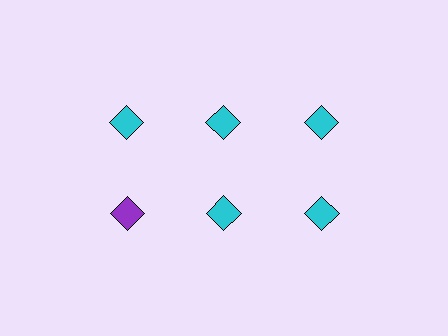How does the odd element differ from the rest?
It has a different color: purple instead of cyan.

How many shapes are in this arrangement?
There are 6 shapes arranged in a grid pattern.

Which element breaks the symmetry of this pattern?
The purple diamond in the second row, leftmost column breaks the symmetry. All other shapes are cyan diamonds.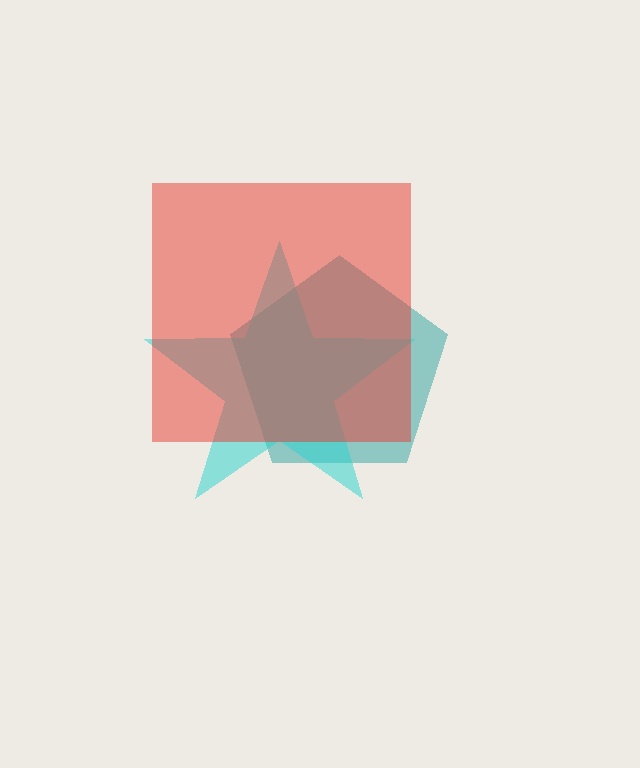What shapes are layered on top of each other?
The layered shapes are: a teal pentagon, a cyan star, a red square.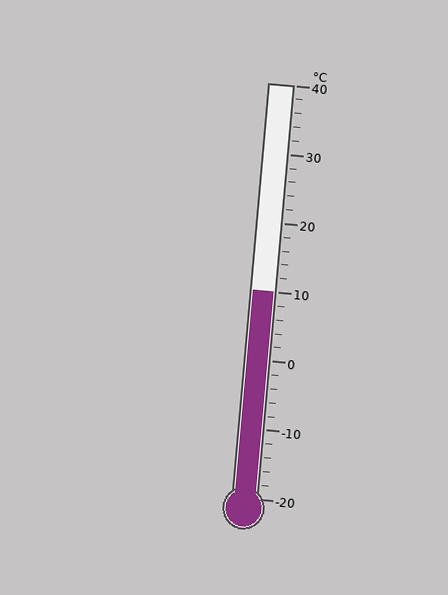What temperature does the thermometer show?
The thermometer shows approximately 10°C.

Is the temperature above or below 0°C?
The temperature is above 0°C.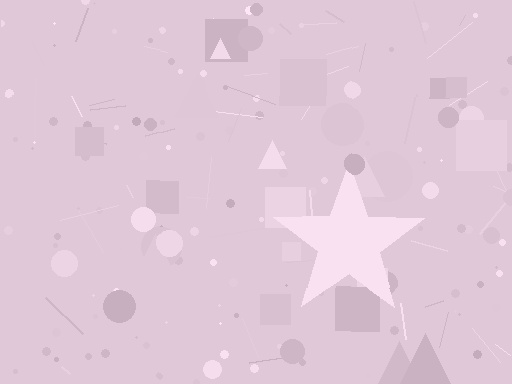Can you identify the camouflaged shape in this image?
The camouflaged shape is a star.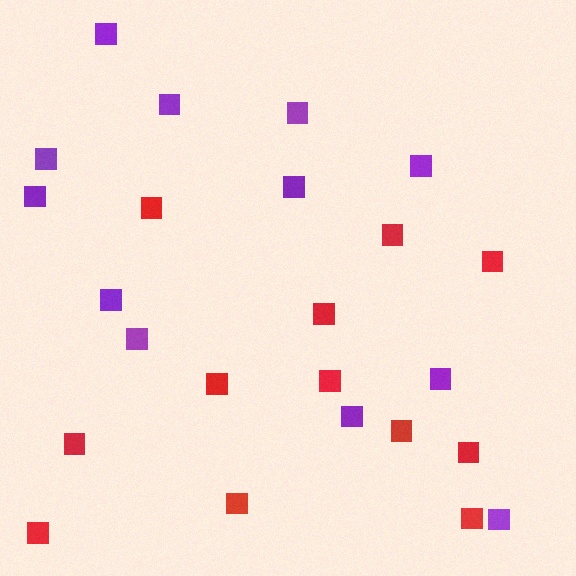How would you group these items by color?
There are 2 groups: one group of red squares (12) and one group of purple squares (12).